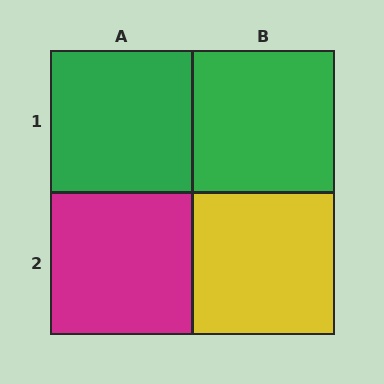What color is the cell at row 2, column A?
Magenta.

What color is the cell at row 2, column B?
Yellow.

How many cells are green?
2 cells are green.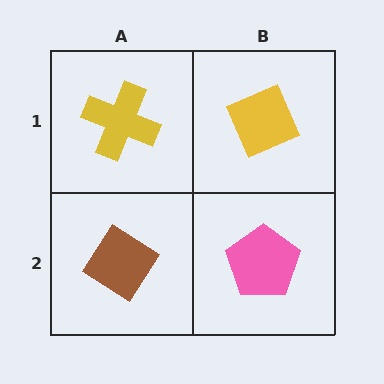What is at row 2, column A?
A brown diamond.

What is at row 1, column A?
A yellow cross.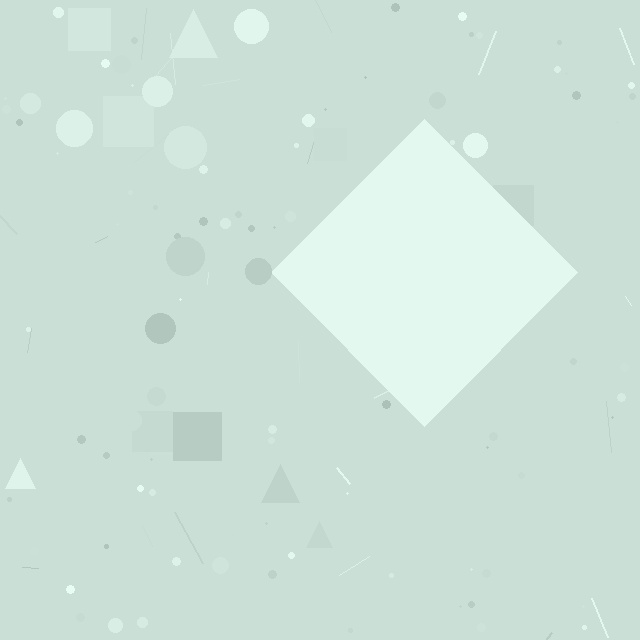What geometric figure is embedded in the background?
A diamond is embedded in the background.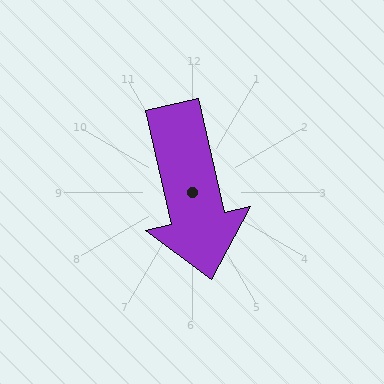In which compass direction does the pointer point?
South.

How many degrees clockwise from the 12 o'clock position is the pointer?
Approximately 167 degrees.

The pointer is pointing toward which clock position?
Roughly 6 o'clock.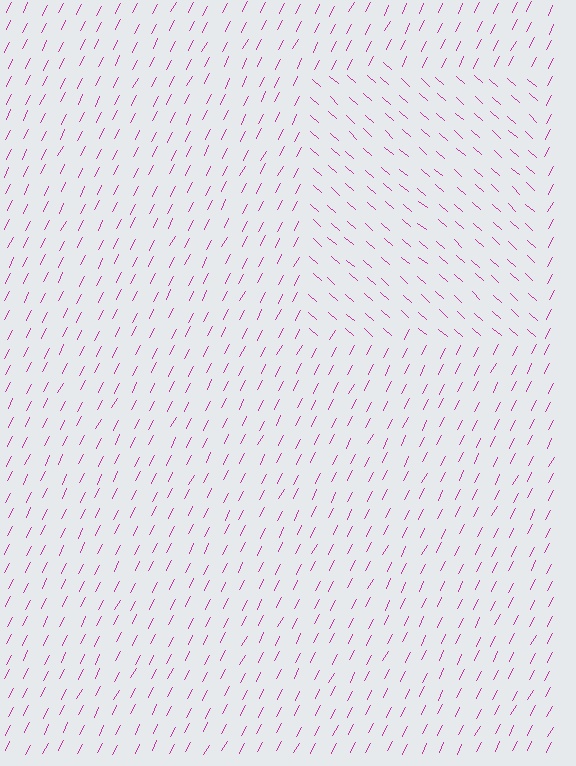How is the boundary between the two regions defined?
The boundary is defined purely by a change in line orientation (approximately 75 degrees difference). All lines are the same color and thickness.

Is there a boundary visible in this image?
Yes, there is a texture boundary formed by a change in line orientation.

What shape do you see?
I see a rectangle.